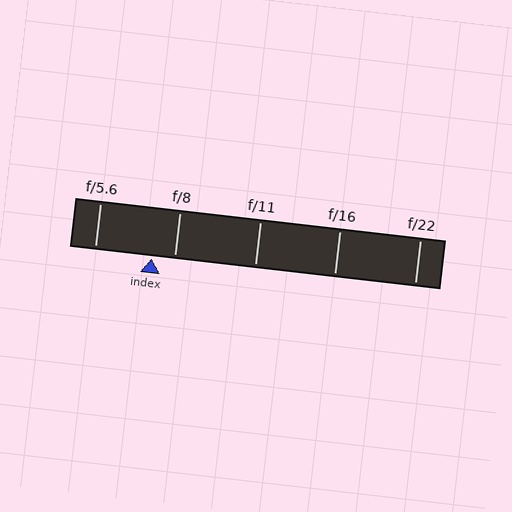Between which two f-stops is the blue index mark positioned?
The index mark is between f/5.6 and f/8.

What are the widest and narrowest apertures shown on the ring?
The widest aperture shown is f/5.6 and the narrowest is f/22.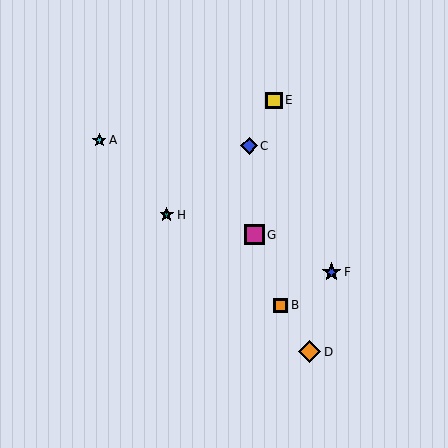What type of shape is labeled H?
Shape H is a teal star.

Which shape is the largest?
The orange diamond (labeled D) is the largest.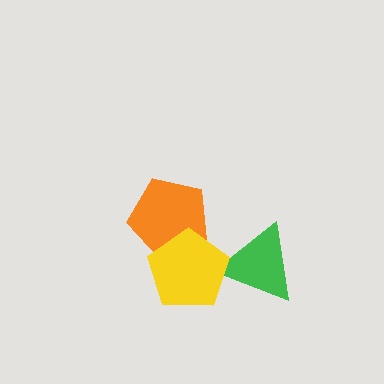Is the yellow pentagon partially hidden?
No, no other shape covers it.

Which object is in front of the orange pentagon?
The yellow pentagon is in front of the orange pentagon.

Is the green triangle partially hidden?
Yes, it is partially covered by another shape.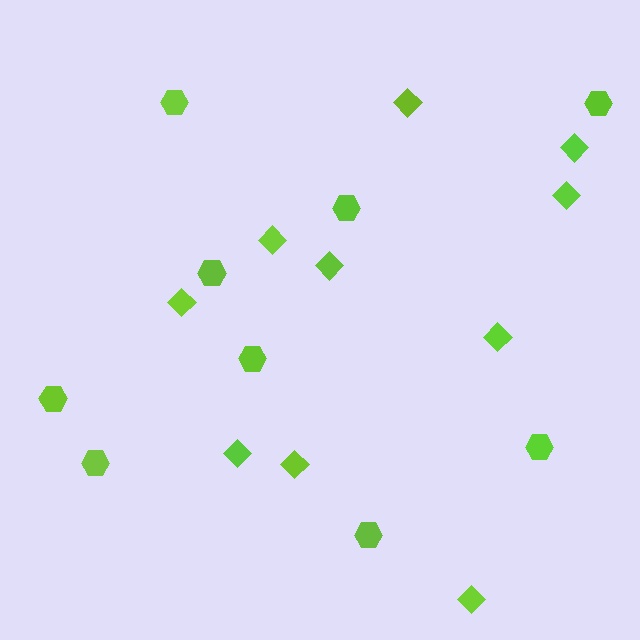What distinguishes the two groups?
There are 2 groups: one group of diamonds (10) and one group of hexagons (9).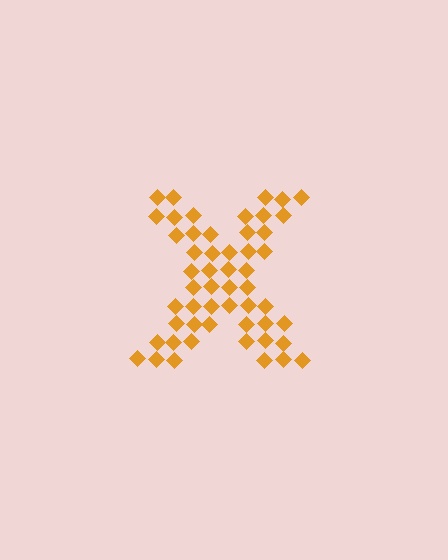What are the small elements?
The small elements are diamonds.